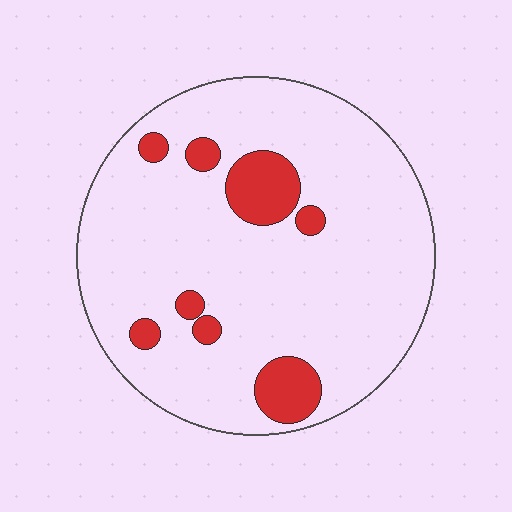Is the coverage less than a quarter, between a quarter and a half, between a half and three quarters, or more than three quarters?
Less than a quarter.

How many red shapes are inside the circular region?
8.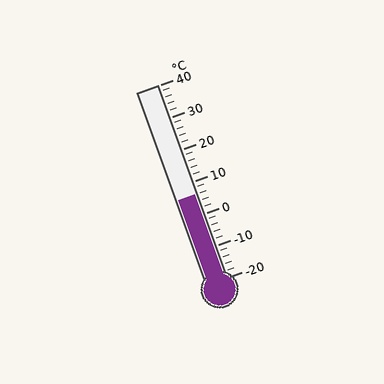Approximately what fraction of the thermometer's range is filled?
The thermometer is filled to approximately 45% of its range.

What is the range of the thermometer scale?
The thermometer scale ranges from -20°C to 40°C.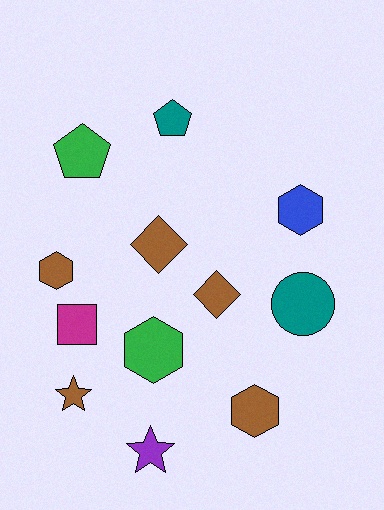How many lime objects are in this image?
There are no lime objects.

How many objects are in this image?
There are 12 objects.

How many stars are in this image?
There are 2 stars.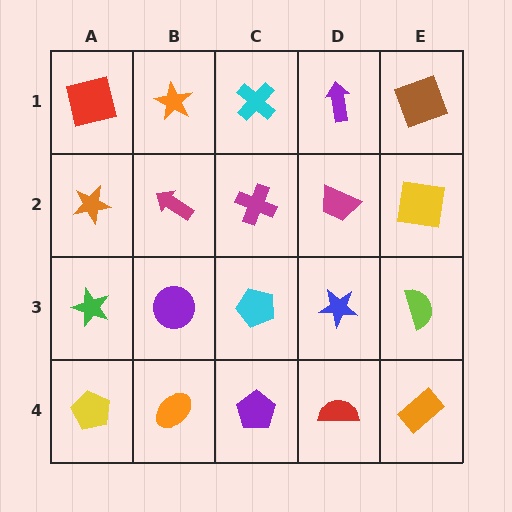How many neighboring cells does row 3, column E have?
3.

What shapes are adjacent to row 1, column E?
A yellow square (row 2, column E), a purple arrow (row 1, column D).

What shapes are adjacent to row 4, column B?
A purple circle (row 3, column B), a yellow pentagon (row 4, column A), a purple pentagon (row 4, column C).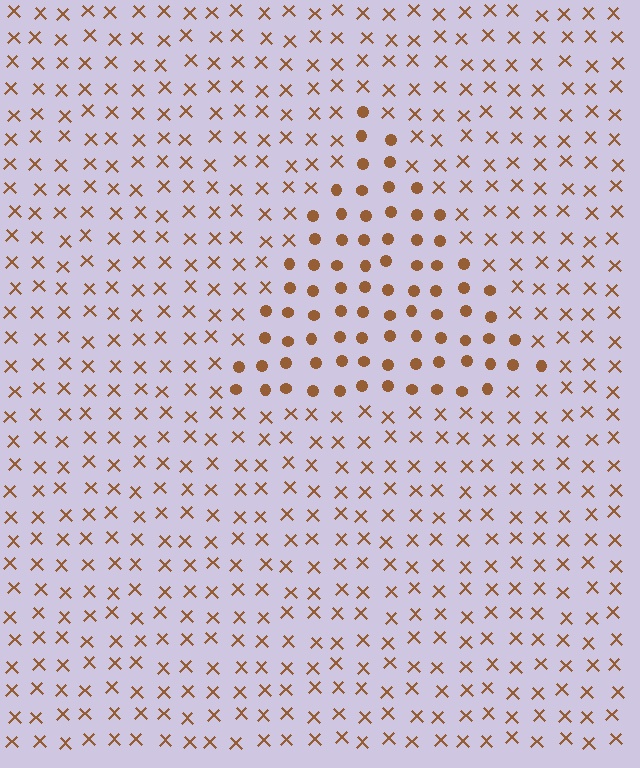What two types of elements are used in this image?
The image uses circles inside the triangle region and X marks outside it.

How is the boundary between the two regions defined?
The boundary is defined by a change in element shape: circles inside vs. X marks outside. All elements share the same color and spacing.